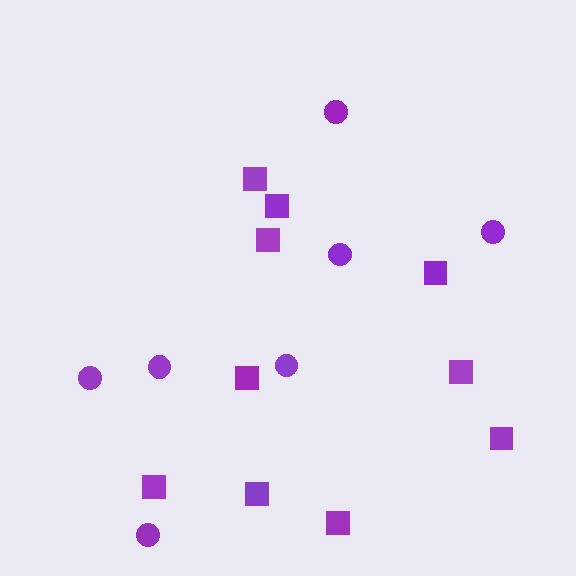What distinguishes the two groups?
There are 2 groups: one group of circles (7) and one group of squares (10).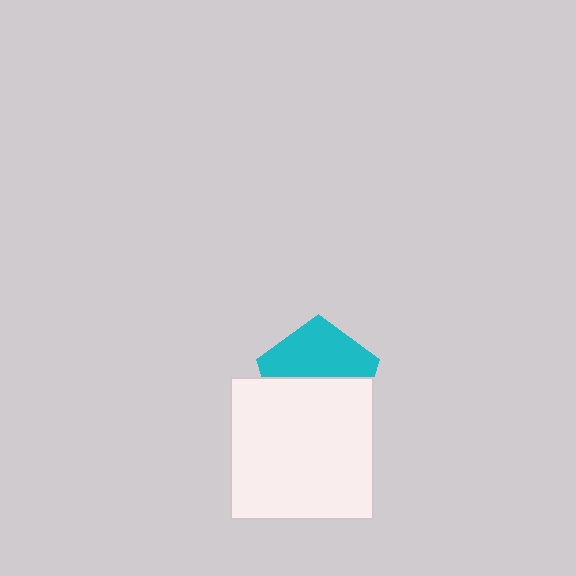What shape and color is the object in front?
The object in front is a white square.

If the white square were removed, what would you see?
You would see the complete cyan pentagon.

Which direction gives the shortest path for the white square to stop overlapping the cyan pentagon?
Moving down gives the shortest separation.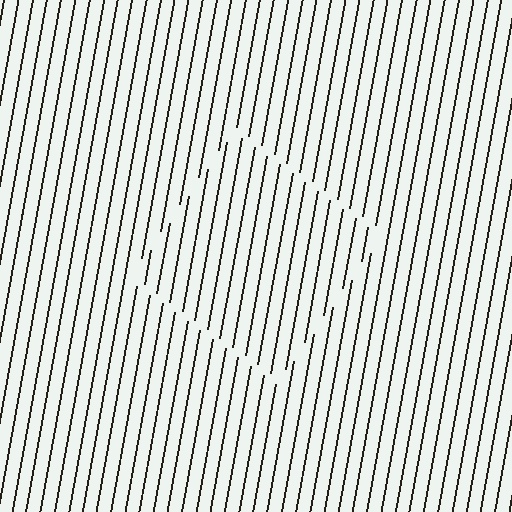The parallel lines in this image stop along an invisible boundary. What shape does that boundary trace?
An illusory square. The interior of the shape contains the same grating, shifted by half a period — the contour is defined by the phase discontinuity where line-ends from the inner and outer gratings abut.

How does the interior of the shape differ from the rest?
The interior of the shape contains the same grating, shifted by half a period — the contour is defined by the phase discontinuity where line-ends from the inner and outer gratings abut.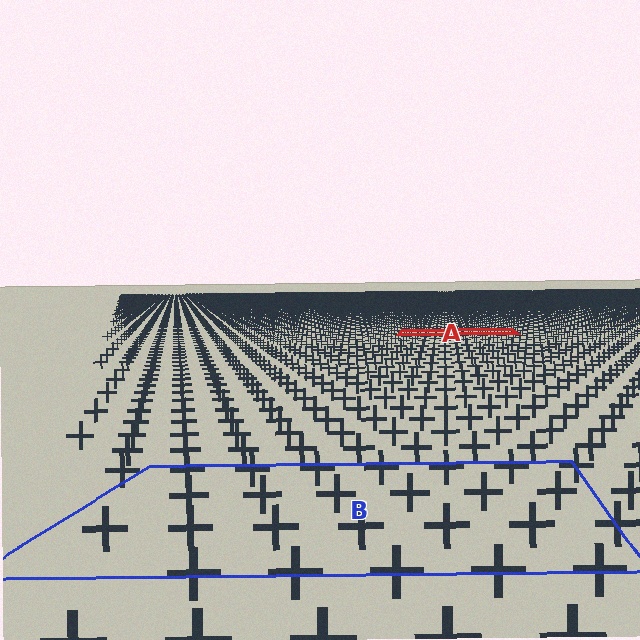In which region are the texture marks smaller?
The texture marks are smaller in region A, because it is farther away.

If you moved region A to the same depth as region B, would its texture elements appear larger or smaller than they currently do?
They would appear larger. At a closer depth, the same texture elements are projected at a bigger on-screen size.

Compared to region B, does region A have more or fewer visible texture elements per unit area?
Region A has more texture elements per unit area — they are packed more densely because it is farther away.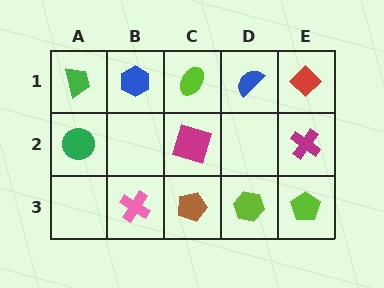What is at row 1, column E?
A red diamond.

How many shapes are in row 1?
5 shapes.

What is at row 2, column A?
A green circle.